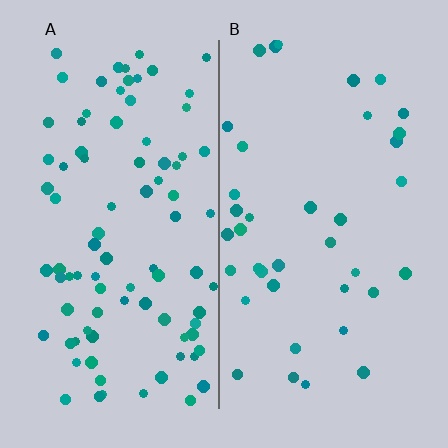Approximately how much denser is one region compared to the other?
Approximately 2.3× — region A over region B.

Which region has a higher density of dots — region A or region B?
A (the left).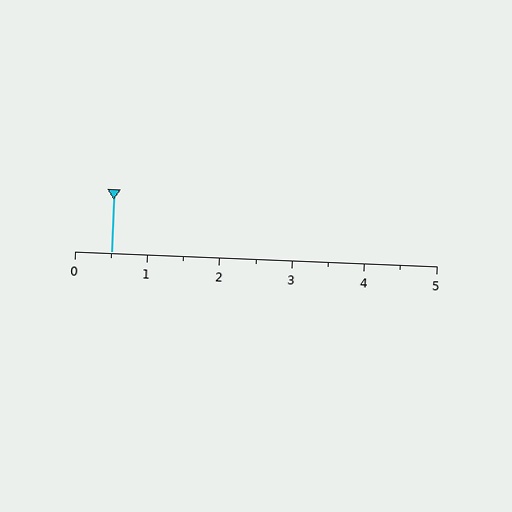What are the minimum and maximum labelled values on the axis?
The axis runs from 0 to 5.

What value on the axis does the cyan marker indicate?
The marker indicates approximately 0.5.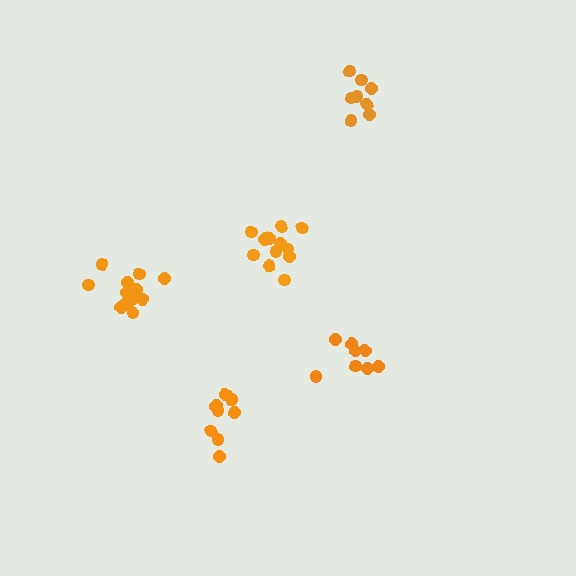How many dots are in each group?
Group 1: 9 dots, Group 2: 13 dots, Group 3: 8 dots, Group 4: 12 dots, Group 5: 8 dots (50 total).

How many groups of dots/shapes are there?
There are 5 groups.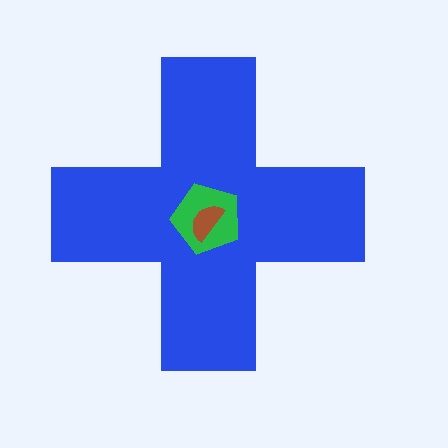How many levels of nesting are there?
3.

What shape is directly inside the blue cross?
The green pentagon.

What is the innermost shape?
The brown semicircle.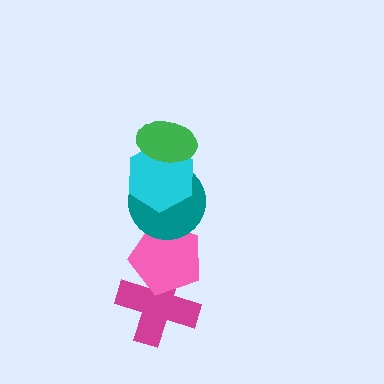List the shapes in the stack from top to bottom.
From top to bottom: the green ellipse, the cyan hexagon, the teal circle, the pink pentagon, the magenta cross.